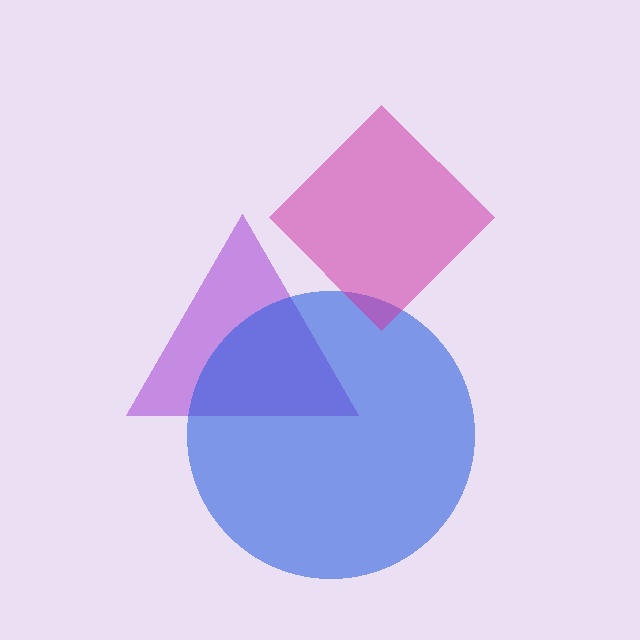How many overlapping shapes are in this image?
There are 3 overlapping shapes in the image.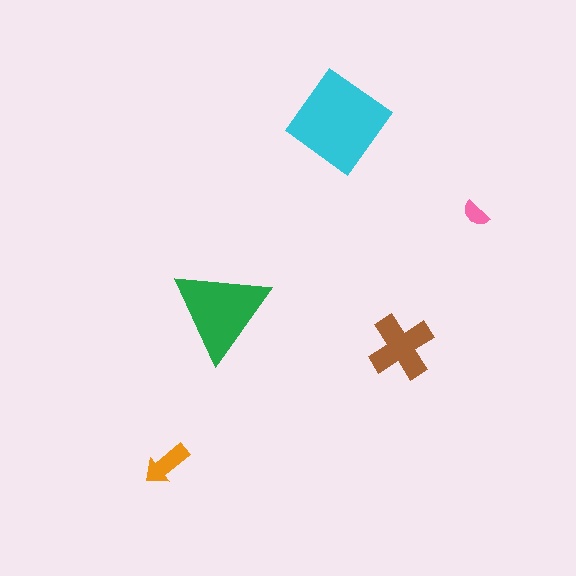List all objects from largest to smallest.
The cyan diamond, the green triangle, the brown cross, the orange arrow, the pink semicircle.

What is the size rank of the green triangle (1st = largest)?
2nd.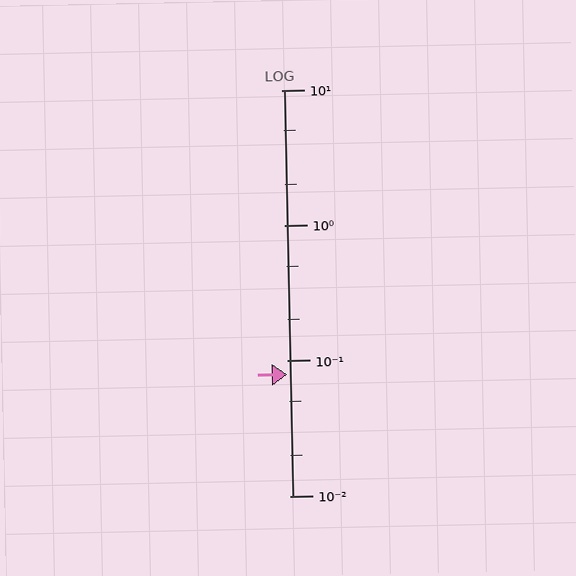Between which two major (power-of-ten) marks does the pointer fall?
The pointer is between 0.01 and 0.1.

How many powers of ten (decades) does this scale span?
The scale spans 3 decades, from 0.01 to 10.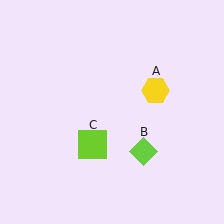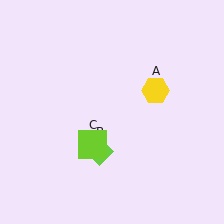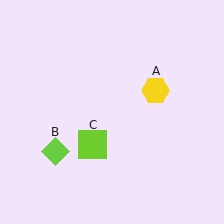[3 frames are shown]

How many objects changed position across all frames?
1 object changed position: lime diamond (object B).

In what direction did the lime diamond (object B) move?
The lime diamond (object B) moved left.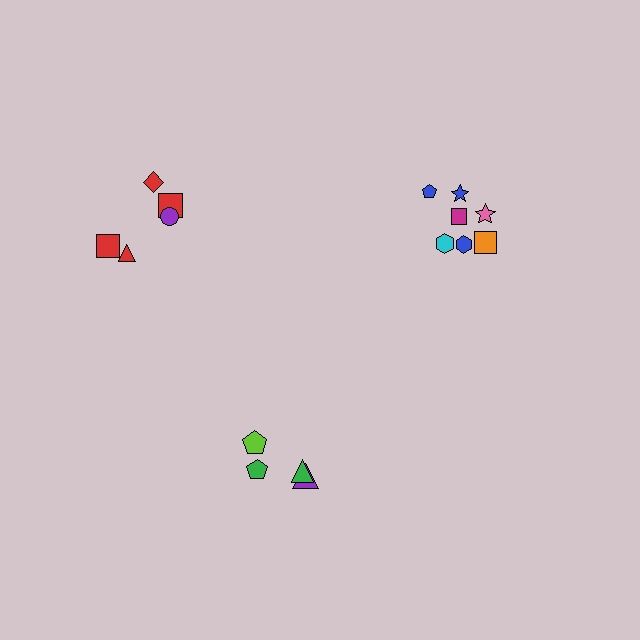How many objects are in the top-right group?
There are 7 objects.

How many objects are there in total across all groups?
There are 16 objects.